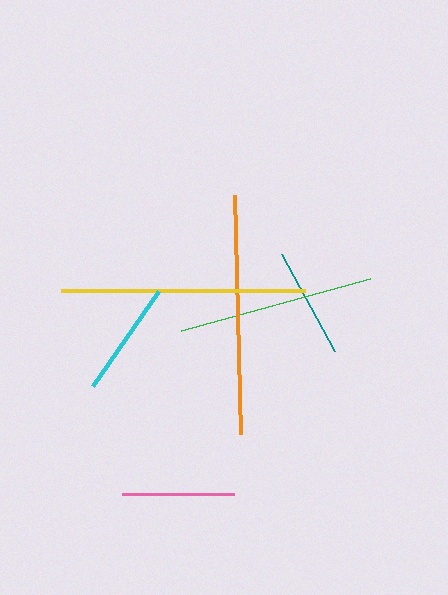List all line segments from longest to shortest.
From longest to shortest: yellow, orange, green, cyan, pink, teal.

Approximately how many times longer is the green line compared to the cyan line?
The green line is approximately 1.7 times the length of the cyan line.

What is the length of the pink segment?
The pink segment is approximately 112 pixels long.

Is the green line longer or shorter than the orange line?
The orange line is longer than the green line.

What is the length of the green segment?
The green segment is approximately 196 pixels long.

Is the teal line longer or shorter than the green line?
The green line is longer than the teal line.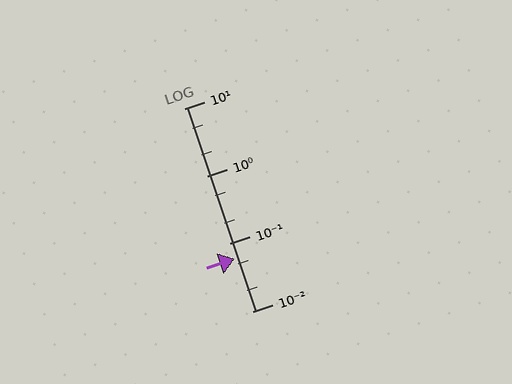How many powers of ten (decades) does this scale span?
The scale spans 3 decades, from 0.01 to 10.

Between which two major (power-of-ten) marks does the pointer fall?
The pointer is between 0.01 and 0.1.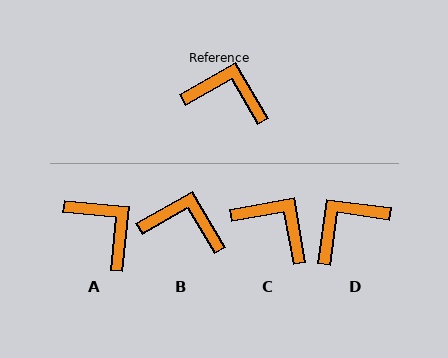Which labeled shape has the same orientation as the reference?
B.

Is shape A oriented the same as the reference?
No, it is off by about 36 degrees.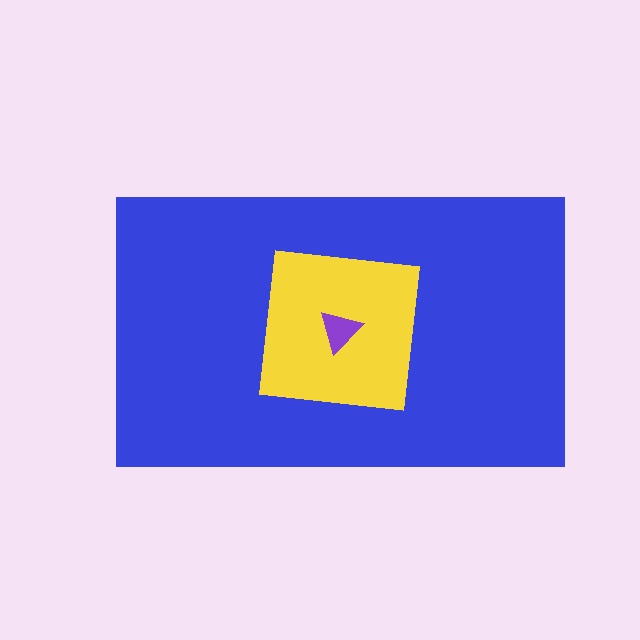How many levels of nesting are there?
3.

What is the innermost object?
The purple triangle.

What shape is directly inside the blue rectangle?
The yellow square.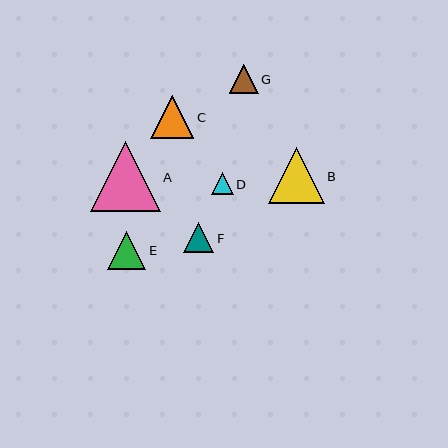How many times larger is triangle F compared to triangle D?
Triangle F is approximately 1.4 times the size of triangle D.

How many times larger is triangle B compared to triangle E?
Triangle B is approximately 1.5 times the size of triangle E.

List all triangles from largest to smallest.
From largest to smallest: A, B, C, E, F, G, D.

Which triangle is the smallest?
Triangle D is the smallest with a size of approximately 22 pixels.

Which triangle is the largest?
Triangle A is the largest with a size of approximately 70 pixels.